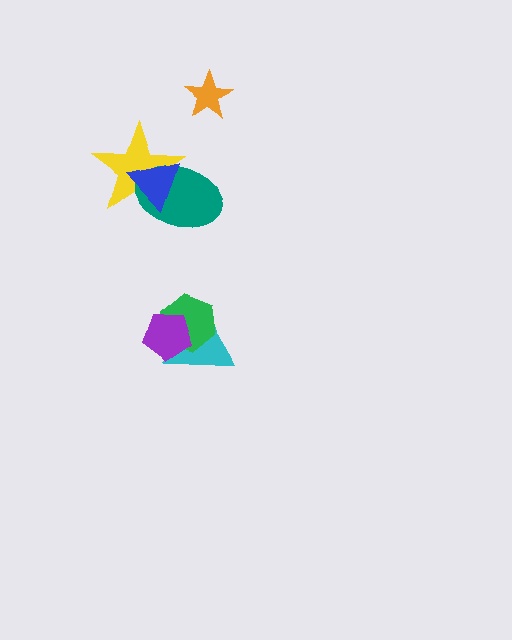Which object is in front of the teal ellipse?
The blue triangle is in front of the teal ellipse.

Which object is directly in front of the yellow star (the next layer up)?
The teal ellipse is directly in front of the yellow star.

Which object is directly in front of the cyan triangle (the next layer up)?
The green hexagon is directly in front of the cyan triangle.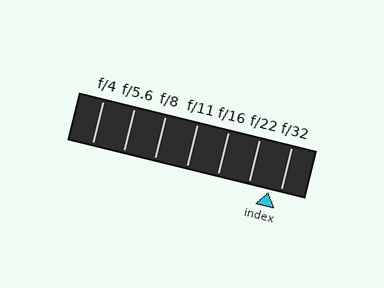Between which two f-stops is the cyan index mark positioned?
The index mark is between f/22 and f/32.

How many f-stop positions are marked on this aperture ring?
There are 7 f-stop positions marked.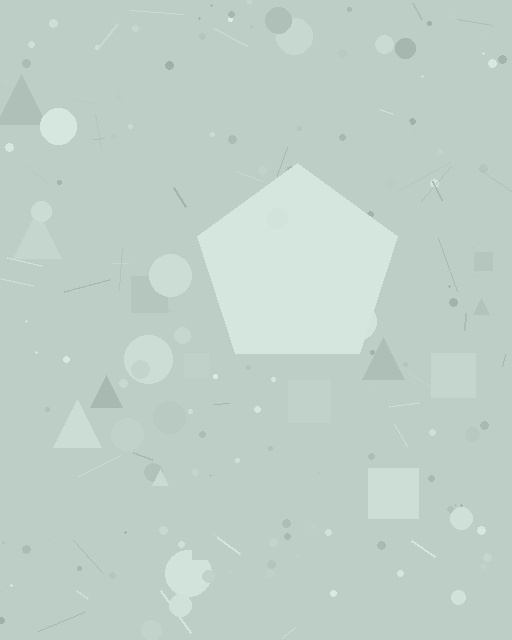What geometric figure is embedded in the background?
A pentagon is embedded in the background.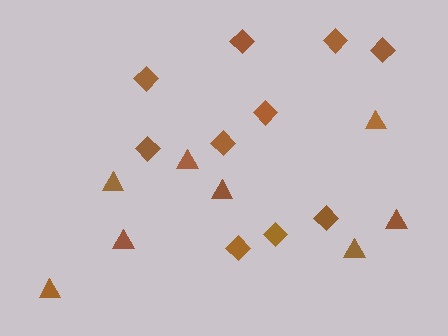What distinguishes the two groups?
There are 2 groups: one group of diamonds (10) and one group of triangles (8).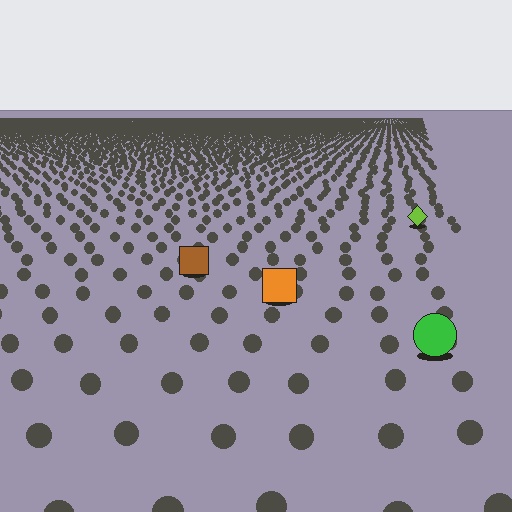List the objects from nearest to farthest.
From nearest to farthest: the green circle, the orange square, the brown square, the lime diamond.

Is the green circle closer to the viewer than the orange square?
Yes. The green circle is closer — you can tell from the texture gradient: the ground texture is coarser near it.